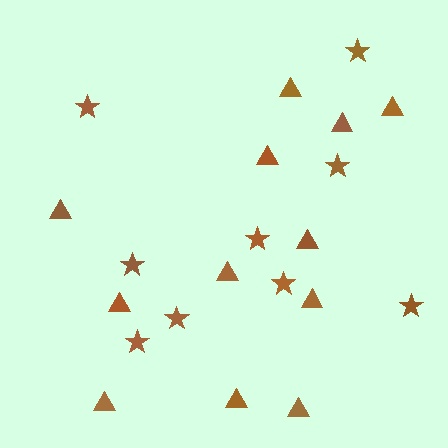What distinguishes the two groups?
There are 2 groups: one group of stars (9) and one group of triangles (12).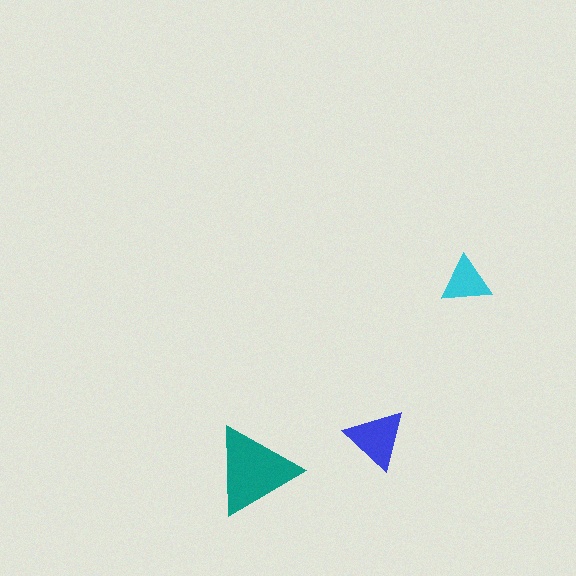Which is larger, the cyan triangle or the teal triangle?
The teal one.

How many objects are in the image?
There are 3 objects in the image.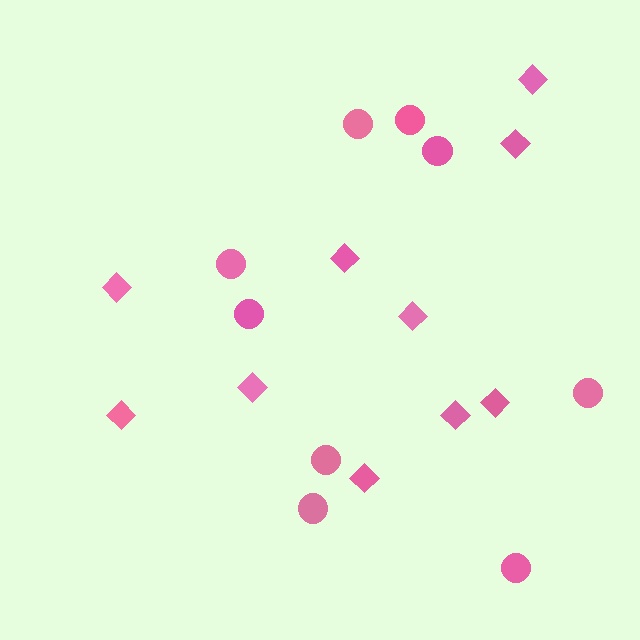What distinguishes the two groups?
There are 2 groups: one group of circles (9) and one group of diamonds (10).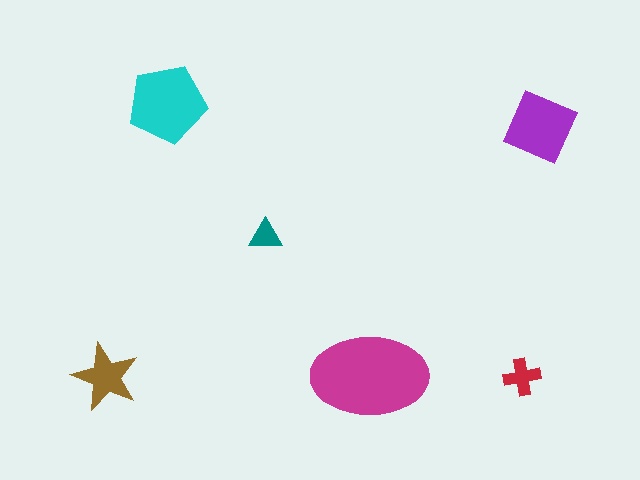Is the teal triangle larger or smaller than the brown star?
Smaller.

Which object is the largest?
The magenta ellipse.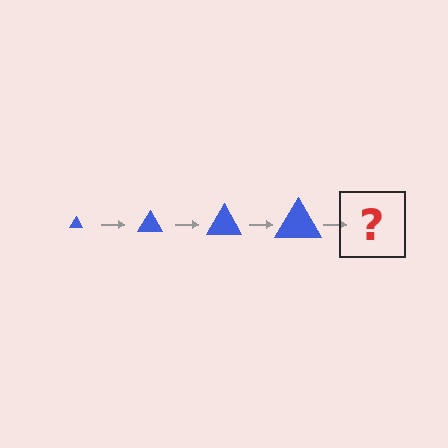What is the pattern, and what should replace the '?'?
The pattern is that the triangle gets progressively larger each step. The '?' should be a blue triangle, larger than the previous one.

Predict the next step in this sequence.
The next step is a blue triangle, larger than the previous one.